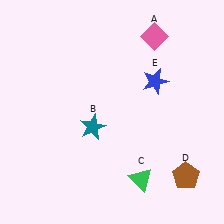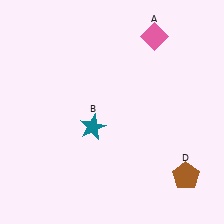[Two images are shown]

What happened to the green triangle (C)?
The green triangle (C) was removed in Image 2. It was in the bottom-right area of Image 1.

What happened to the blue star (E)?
The blue star (E) was removed in Image 2. It was in the top-right area of Image 1.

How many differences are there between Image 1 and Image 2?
There are 2 differences between the two images.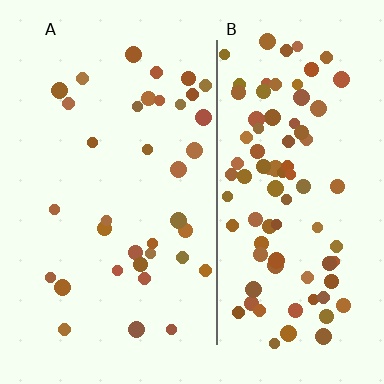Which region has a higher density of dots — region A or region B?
B (the right).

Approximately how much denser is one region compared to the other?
Approximately 2.6× — region B over region A.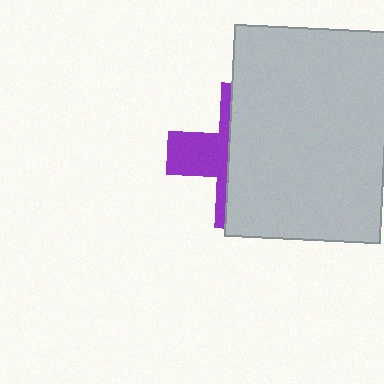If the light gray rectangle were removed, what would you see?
You would see the complete purple cross.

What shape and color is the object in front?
The object in front is a light gray rectangle.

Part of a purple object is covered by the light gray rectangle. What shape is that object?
It is a cross.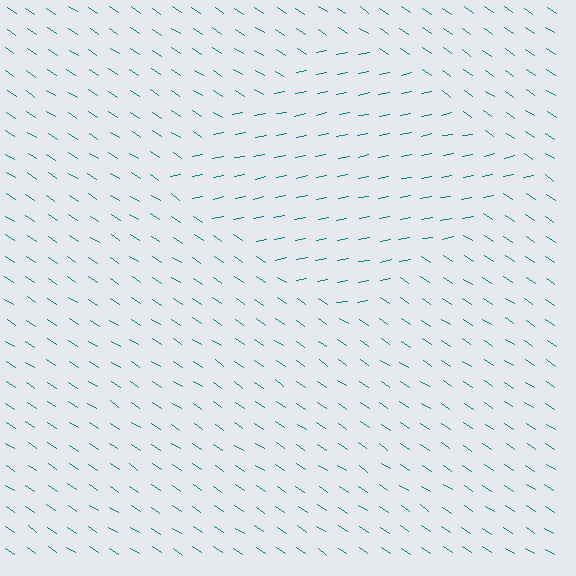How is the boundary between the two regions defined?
The boundary is defined purely by a change in line orientation (approximately 45 degrees difference). All lines are the same color and thickness.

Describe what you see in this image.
The image is filled with small teal line segments. A diamond region in the image has lines oriented differently from the surrounding lines, creating a visible texture boundary.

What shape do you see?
I see a diamond.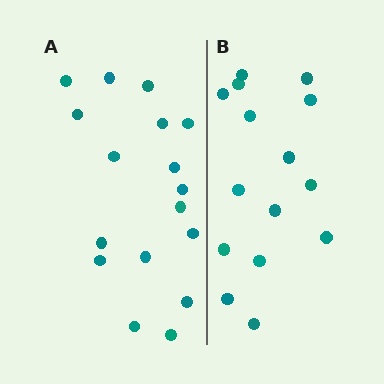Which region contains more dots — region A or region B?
Region A (the left region) has more dots.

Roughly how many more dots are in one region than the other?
Region A has just a few more — roughly 2 or 3 more dots than region B.